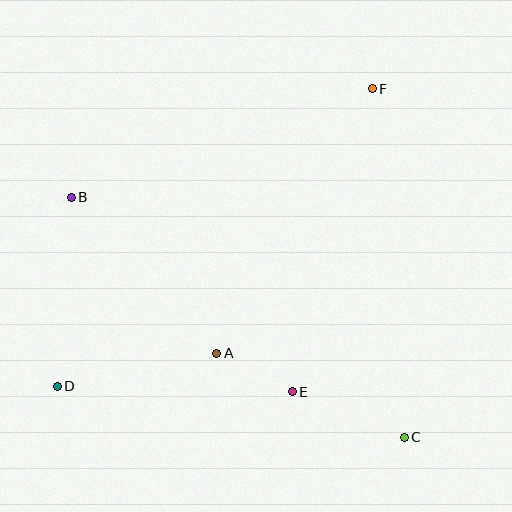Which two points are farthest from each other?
Points D and F are farthest from each other.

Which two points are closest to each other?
Points A and E are closest to each other.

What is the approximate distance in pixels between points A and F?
The distance between A and F is approximately 307 pixels.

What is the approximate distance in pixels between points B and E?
The distance between B and E is approximately 295 pixels.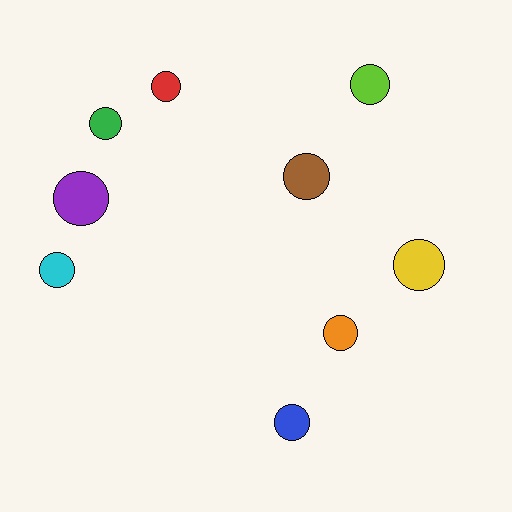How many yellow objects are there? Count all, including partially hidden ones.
There is 1 yellow object.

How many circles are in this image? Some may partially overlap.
There are 9 circles.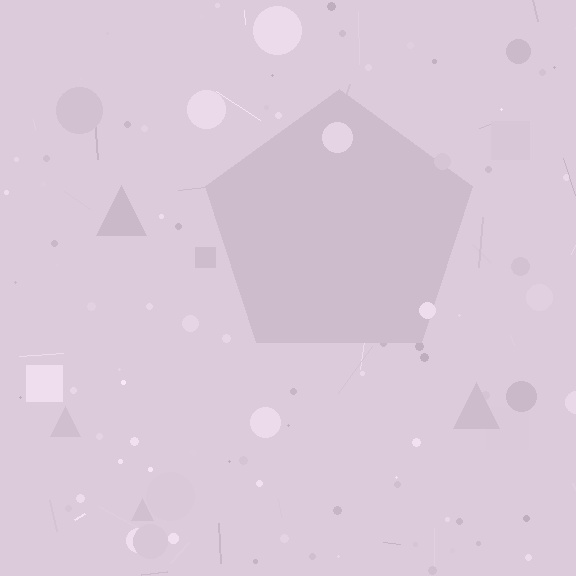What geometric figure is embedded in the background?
A pentagon is embedded in the background.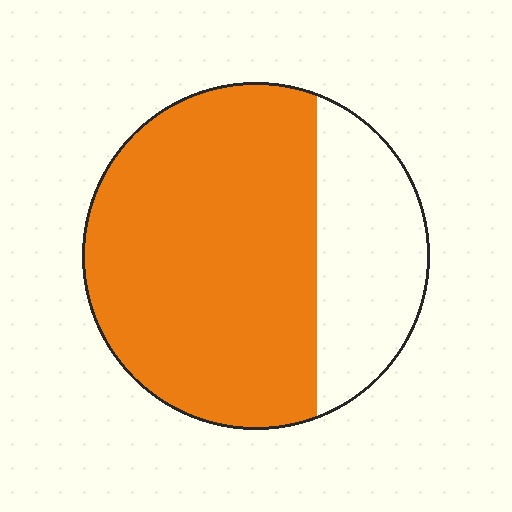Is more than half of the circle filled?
Yes.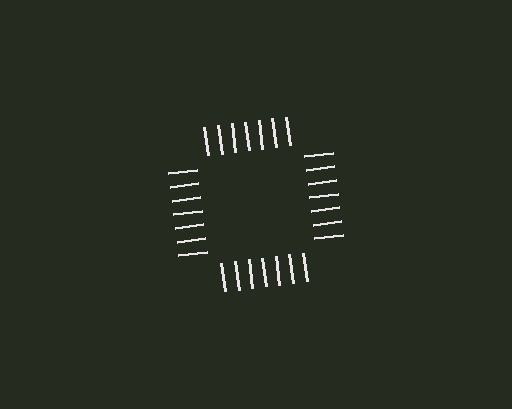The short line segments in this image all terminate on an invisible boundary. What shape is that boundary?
An illusory square — the line segments terminate on its edges but no continuous stroke is drawn.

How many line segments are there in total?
28 — 7 along each of the 4 edges.